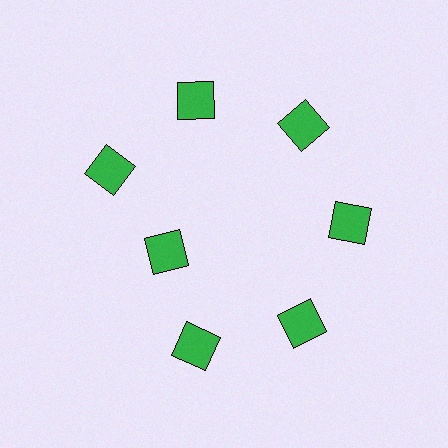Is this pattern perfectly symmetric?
No. The 7 green squares are arranged in a ring, but one element near the 8 o'clock position is pulled inward toward the center, breaking the 7-fold rotational symmetry.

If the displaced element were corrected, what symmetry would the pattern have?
It would have 7-fold rotational symmetry — the pattern would map onto itself every 51 degrees.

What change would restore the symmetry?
The symmetry would be restored by moving it outward, back onto the ring so that all 7 squares sit at equal angles and equal distance from the center.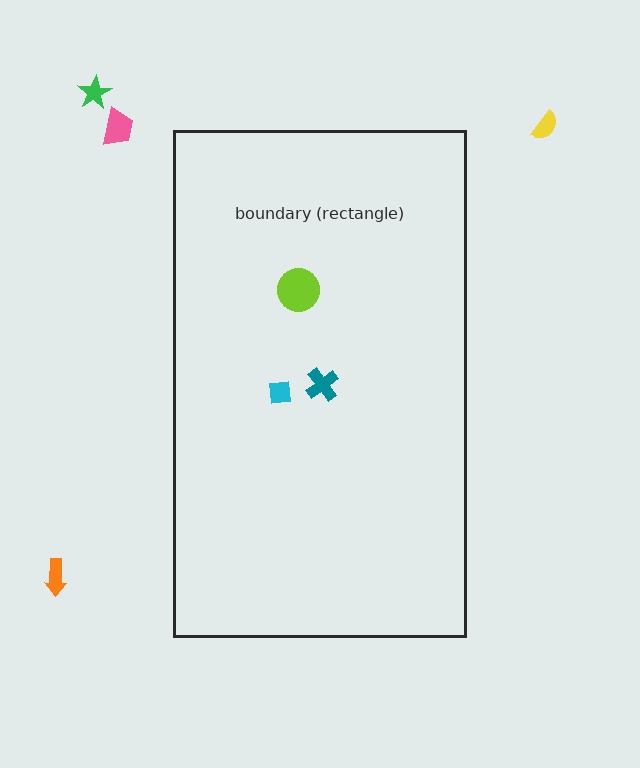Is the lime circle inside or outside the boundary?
Inside.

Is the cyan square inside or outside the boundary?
Inside.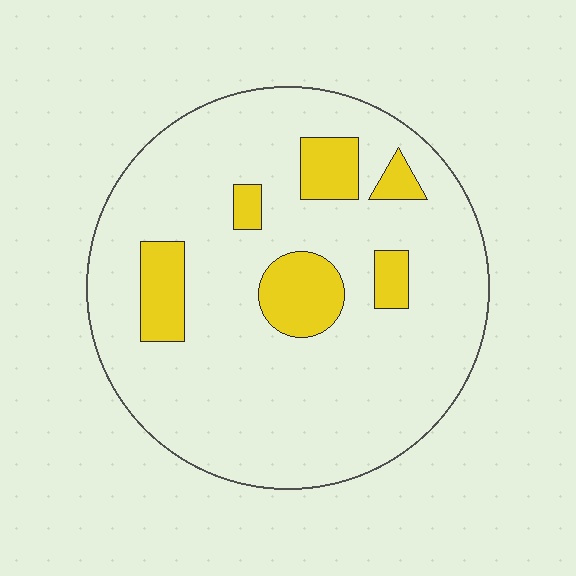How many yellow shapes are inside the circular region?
6.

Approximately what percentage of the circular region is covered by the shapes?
Approximately 15%.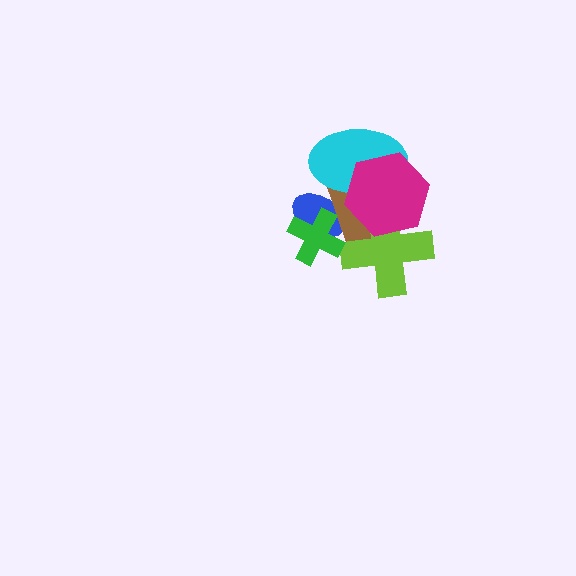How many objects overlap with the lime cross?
2 objects overlap with the lime cross.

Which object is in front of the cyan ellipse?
The magenta hexagon is in front of the cyan ellipse.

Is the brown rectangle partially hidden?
Yes, it is partially covered by another shape.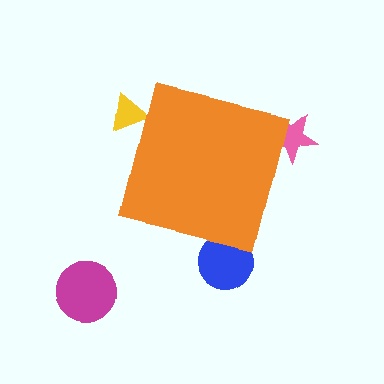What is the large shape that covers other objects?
An orange square.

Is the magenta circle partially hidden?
No, the magenta circle is fully visible.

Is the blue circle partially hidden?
Yes, the blue circle is partially hidden behind the orange square.